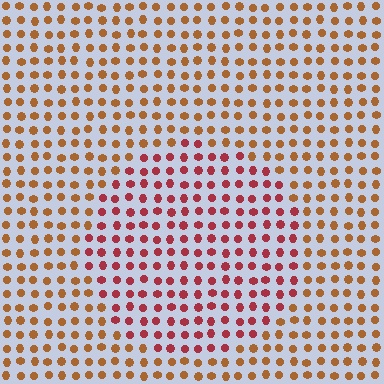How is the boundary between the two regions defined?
The boundary is defined purely by a slight shift in hue (about 36 degrees). Spacing, size, and orientation are identical on both sides.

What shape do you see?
I see a circle.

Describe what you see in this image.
The image is filled with small brown elements in a uniform arrangement. A circle-shaped region is visible where the elements are tinted to a slightly different hue, forming a subtle color boundary.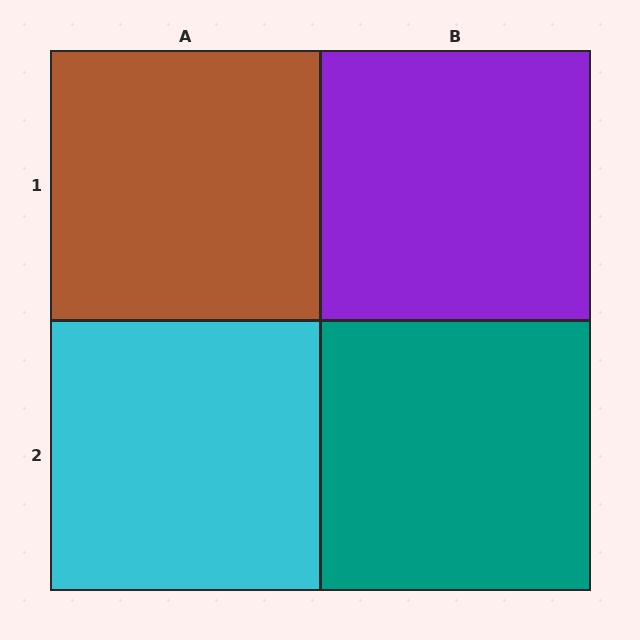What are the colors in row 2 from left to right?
Cyan, teal.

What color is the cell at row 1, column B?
Purple.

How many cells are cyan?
1 cell is cyan.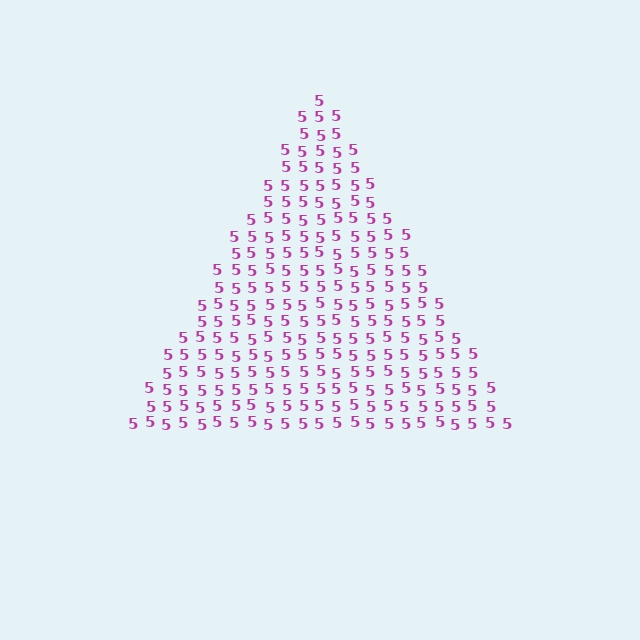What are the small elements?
The small elements are digit 5's.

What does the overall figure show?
The overall figure shows a triangle.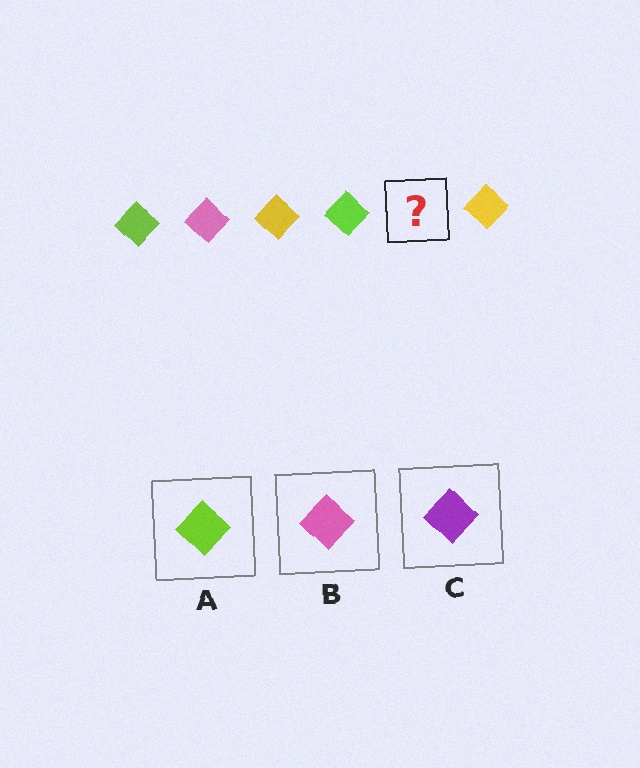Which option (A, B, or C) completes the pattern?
B.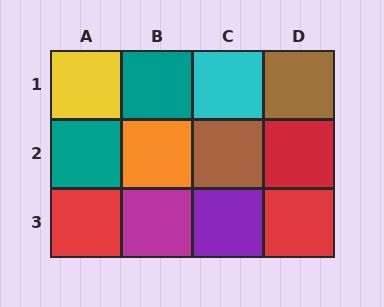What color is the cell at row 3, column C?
Purple.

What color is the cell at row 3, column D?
Red.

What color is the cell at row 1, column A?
Yellow.